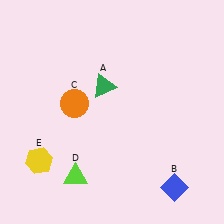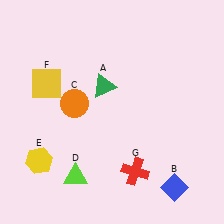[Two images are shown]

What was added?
A yellow square (F), a red cross (G) were added in Image 2.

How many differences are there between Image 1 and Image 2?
There are 2 differences between the two images.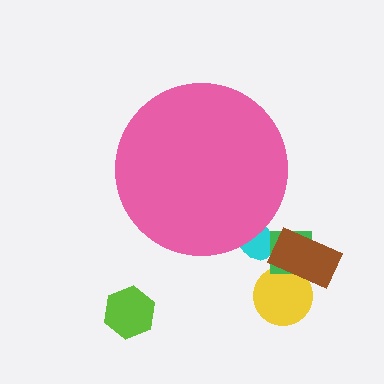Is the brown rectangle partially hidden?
No, the brown rectangle is fully visible.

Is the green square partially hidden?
No, the green square is fully visible.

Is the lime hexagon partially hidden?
No, the lime hexagon is fully visible.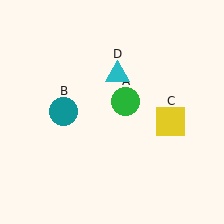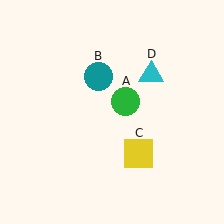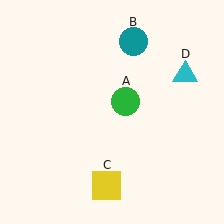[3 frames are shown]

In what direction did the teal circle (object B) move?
The teal circle (object B) moved up and to the right.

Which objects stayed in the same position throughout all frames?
Green circle (object A) remained stationary.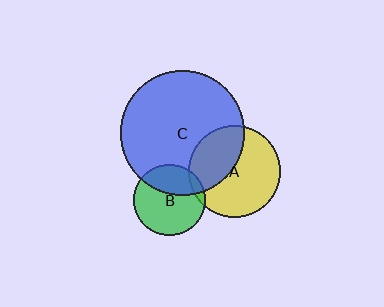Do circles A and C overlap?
Yes.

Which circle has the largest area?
Circle C (blue).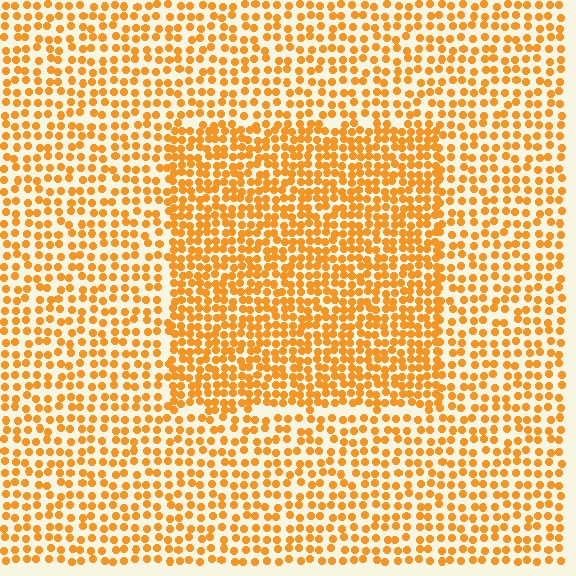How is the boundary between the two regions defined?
The boundary is defined by a change in element density (approximately 1.7x ratio). All elements are the same color, size, and shape.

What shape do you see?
I see a rectangle.